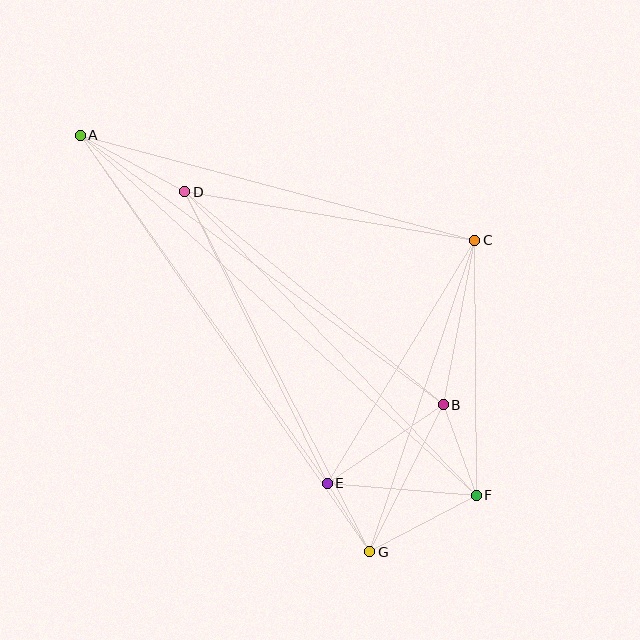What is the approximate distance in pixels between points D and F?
The distance between D and F is approximately 421 pixels.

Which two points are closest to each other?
Points E and G are closest to each other.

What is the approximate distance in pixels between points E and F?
The distance between E and F is approximately 149 pixels.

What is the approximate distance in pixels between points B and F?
The distance between B and F is approximately 97 pixels.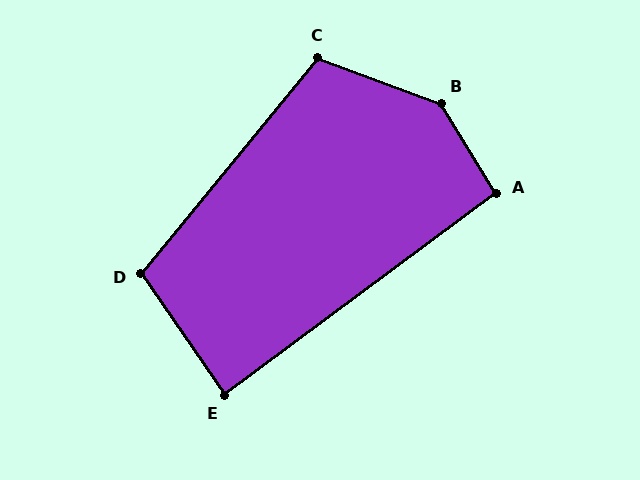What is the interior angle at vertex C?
Approximately 109 degrees (obtuse).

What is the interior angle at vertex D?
Approximately 106 degrees (obtuse).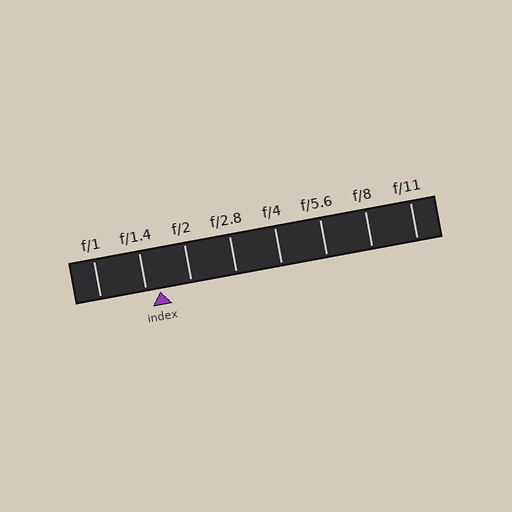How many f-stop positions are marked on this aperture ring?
There are 8 f-stop positions marked.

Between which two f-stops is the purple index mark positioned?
The index mark is between f/1.4 and f/2.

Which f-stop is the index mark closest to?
The index mark is closest to f/1.4.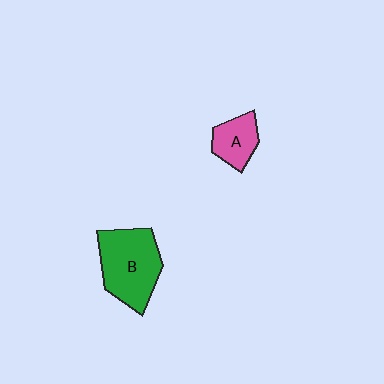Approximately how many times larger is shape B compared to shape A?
Approximately 2.1 times.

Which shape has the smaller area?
Shape A (pink).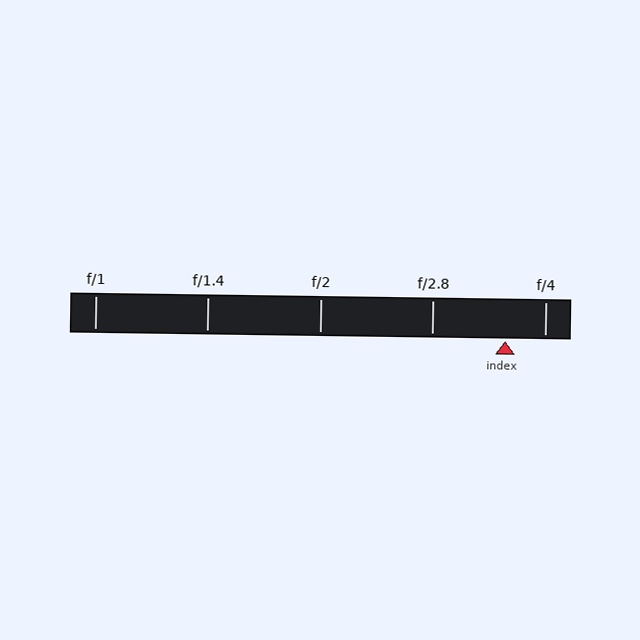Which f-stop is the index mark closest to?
The index mark is closest to f/4.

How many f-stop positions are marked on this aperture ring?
There are 5 f-stop positions marked.